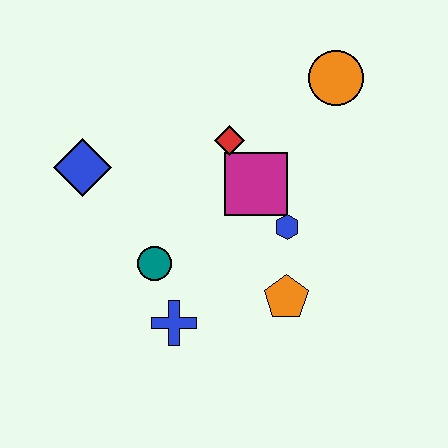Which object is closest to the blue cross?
The teal circle is closest to the blue cross.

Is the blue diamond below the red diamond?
Yes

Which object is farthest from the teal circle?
The orange circle is farthest from the teal circle.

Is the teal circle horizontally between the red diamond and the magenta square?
No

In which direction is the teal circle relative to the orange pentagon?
The teal circle is to the left of the orange pentagon.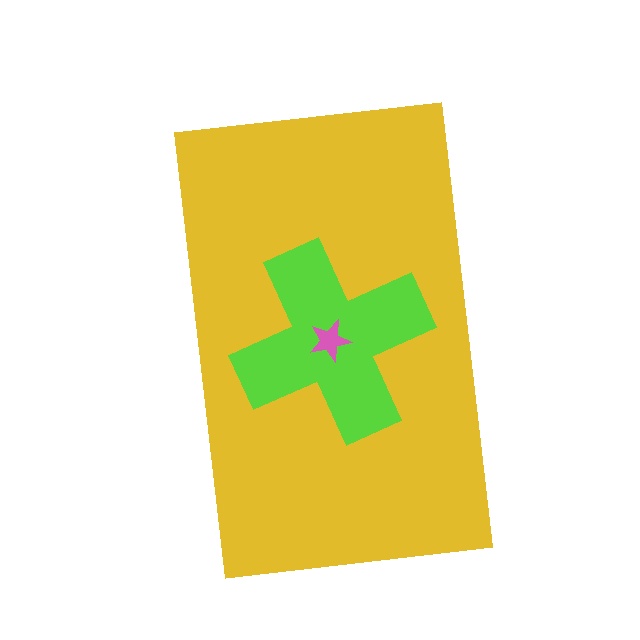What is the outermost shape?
The yellow rectangle.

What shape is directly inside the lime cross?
The pink star.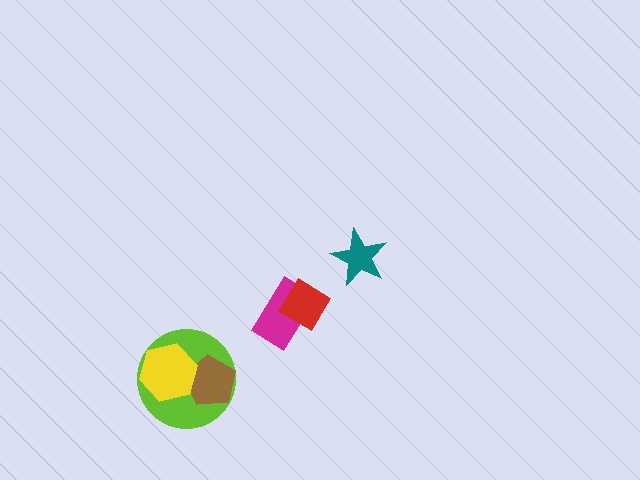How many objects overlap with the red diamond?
1 object overlaps with the red diamond.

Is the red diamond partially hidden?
No, no other shape covers it.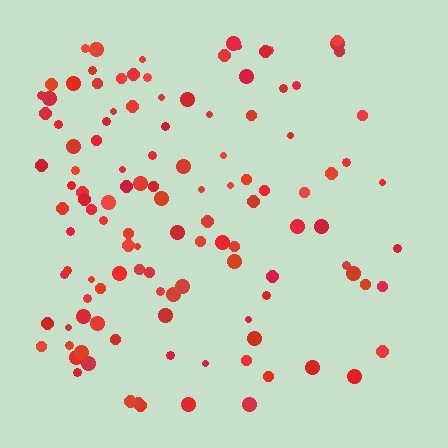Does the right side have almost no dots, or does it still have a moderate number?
Still a moderate number, just noticeably fewer than the left.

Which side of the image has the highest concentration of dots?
The left.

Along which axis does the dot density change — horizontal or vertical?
Horizontal.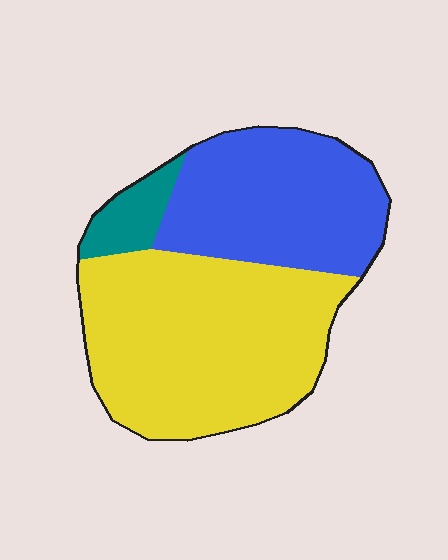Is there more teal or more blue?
Blue.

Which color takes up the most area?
Yellow, at roughly 55%.